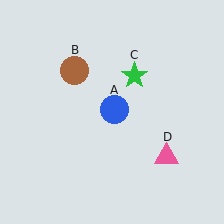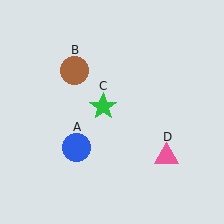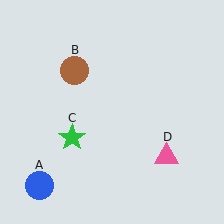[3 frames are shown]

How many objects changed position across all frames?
2 objects changed position: blue circle (object A), green star (object C).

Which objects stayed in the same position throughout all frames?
Brown circle (object B) and pink triangle (object D) remained stationary.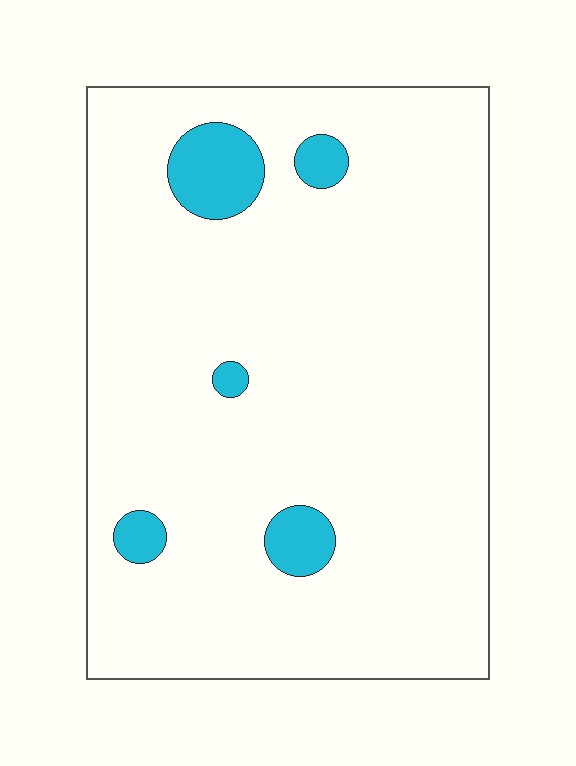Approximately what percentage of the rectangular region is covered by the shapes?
Approximately 5%.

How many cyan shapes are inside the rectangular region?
5.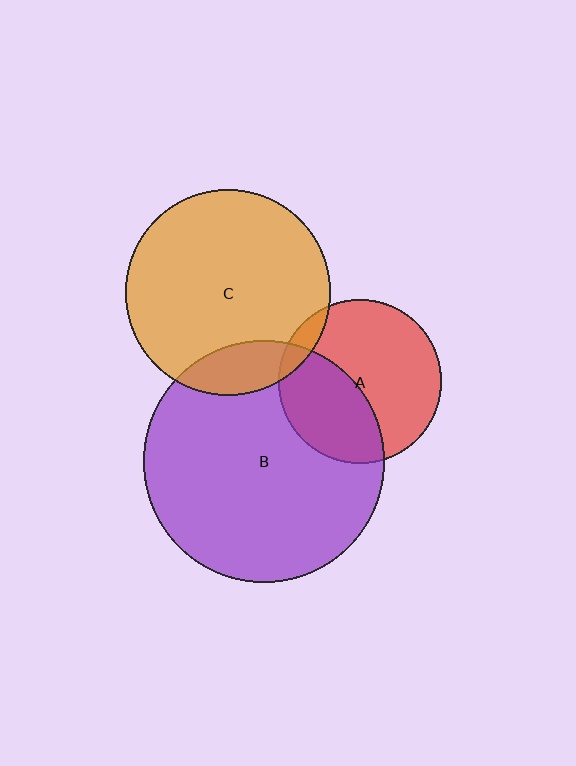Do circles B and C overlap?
Yes.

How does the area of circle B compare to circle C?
Approximately 1.4 times.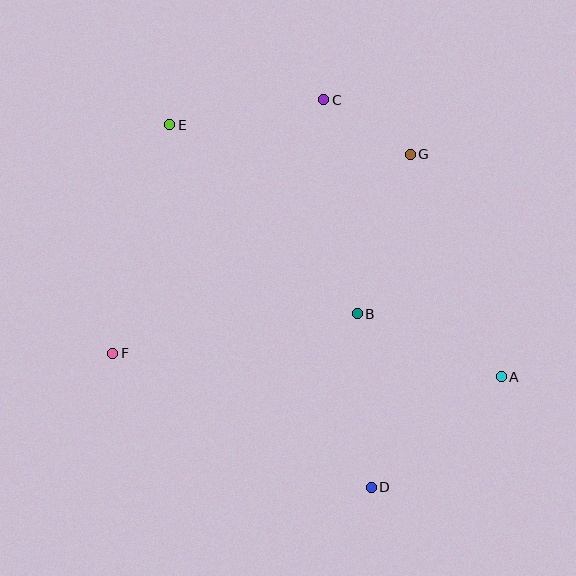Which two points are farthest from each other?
Points A and E are farthest from each other.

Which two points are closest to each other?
Points C and G are closest to each other.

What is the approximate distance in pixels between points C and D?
The distance between C and D is approximately 390 pixels.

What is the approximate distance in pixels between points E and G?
The distance between E and G is approximately 242 pixels.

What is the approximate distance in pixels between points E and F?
The distance between E and F is approximately 235 pixels.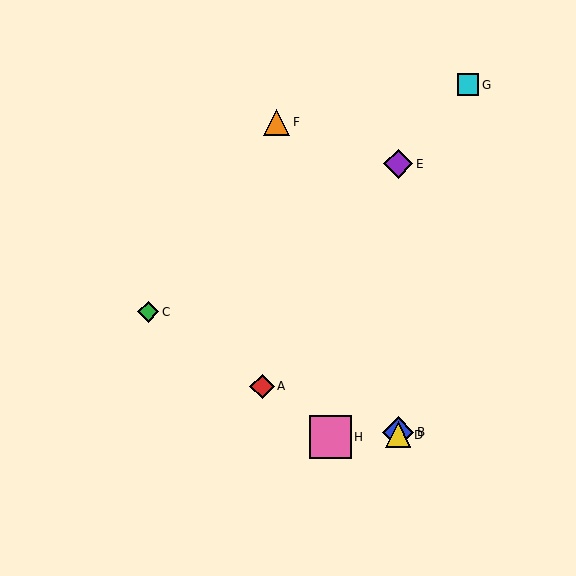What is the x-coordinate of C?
Object C is at x≈148.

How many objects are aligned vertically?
3 objects (B, D, E) are aligned vertically.